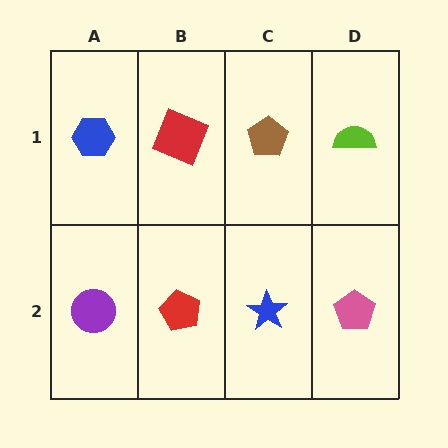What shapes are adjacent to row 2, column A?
A blue hexagon (row 1, column A), a red pentagon (row 2, column B).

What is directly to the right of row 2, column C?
A pink pentagon.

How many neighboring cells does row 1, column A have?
2.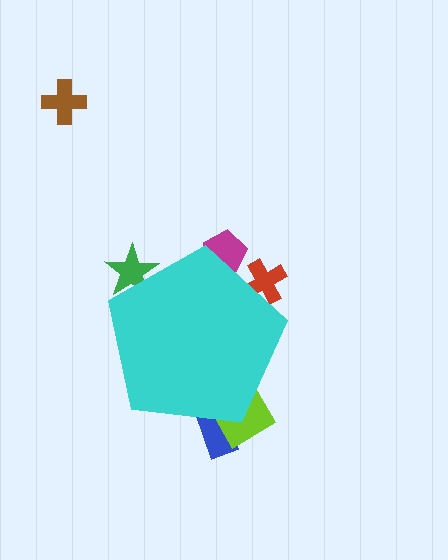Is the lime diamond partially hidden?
Yes, the lime diamond is partially hidden behind the cyan pentagon.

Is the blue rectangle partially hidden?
Yes, the blue rectangle is partially hidden behind the cyan pentagon.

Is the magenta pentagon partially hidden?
Yes, the magenta pentagon is partially hidden behind the cyan pentagon.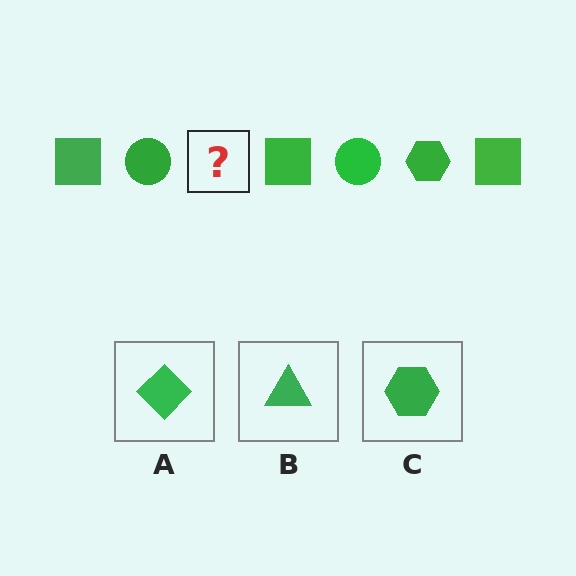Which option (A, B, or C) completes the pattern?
C.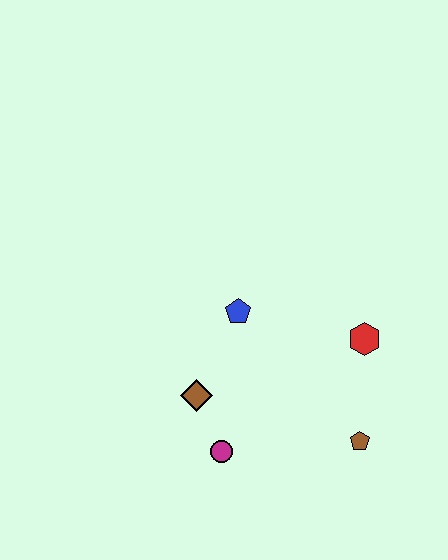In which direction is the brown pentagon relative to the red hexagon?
The brown pentagon is below the red hexagon.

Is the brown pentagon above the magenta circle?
Yes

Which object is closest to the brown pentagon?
The red hexagon is closest to the brown pentagon.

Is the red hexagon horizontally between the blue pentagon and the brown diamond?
No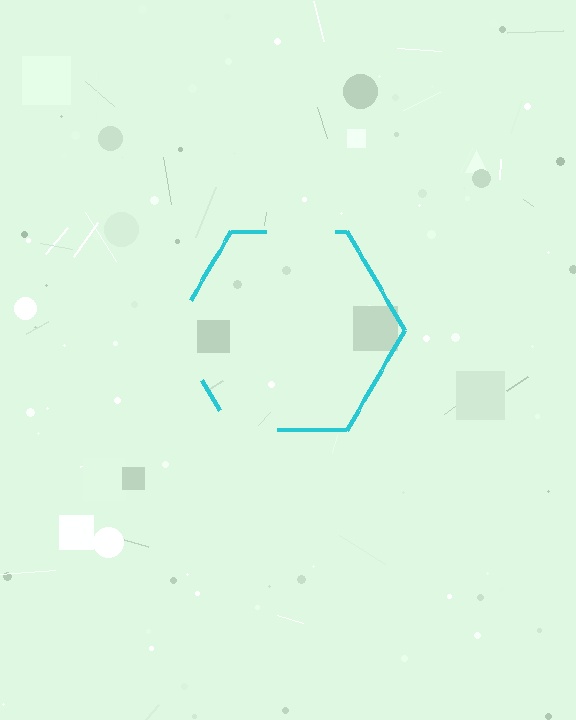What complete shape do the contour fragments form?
The contour fragments form a hexagon.